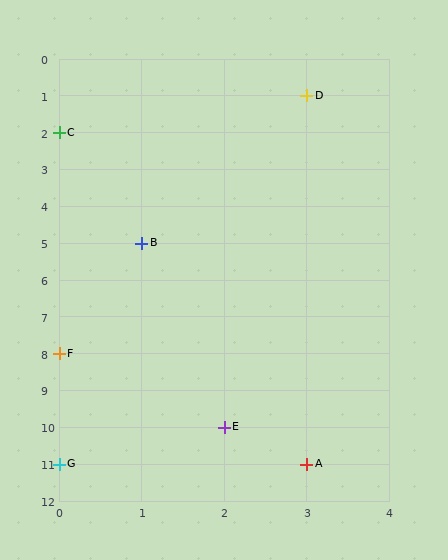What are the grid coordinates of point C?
Point C is at grid coordinates (0, 2).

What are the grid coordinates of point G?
Point G is at grid coordinates (0, 11).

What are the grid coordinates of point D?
Point D is at grid coordinates (3, 1).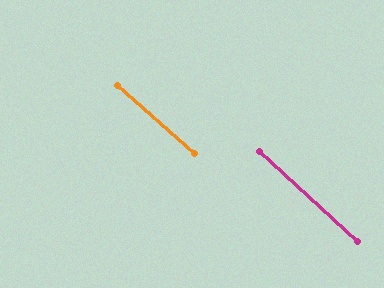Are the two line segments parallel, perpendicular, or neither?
Parallel — their directions differ by only 1.3°.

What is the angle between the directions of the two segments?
Approximately 1 degree.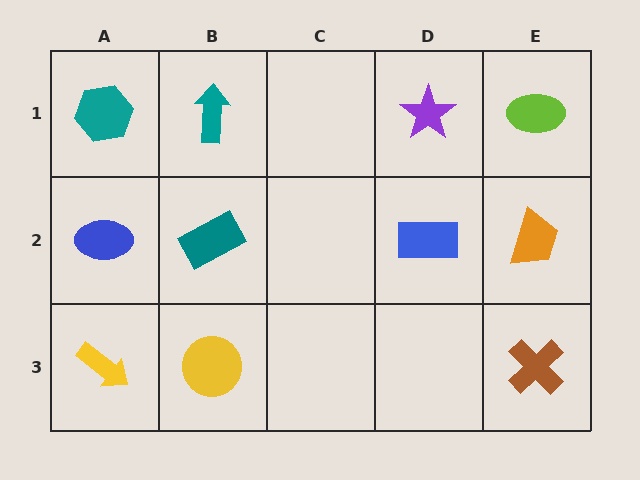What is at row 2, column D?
A blue rectangle.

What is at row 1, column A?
A teal hexagon.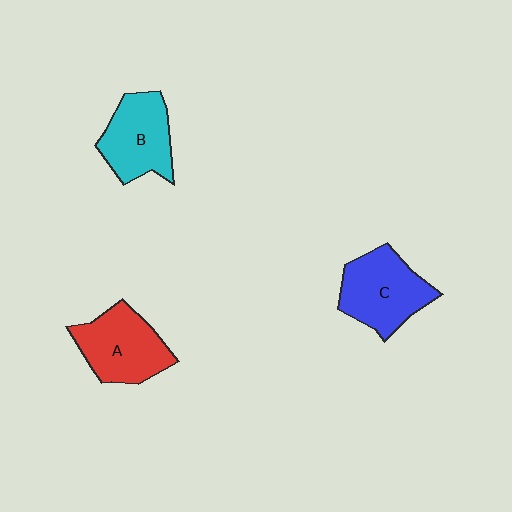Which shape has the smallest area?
Shape B (cyan).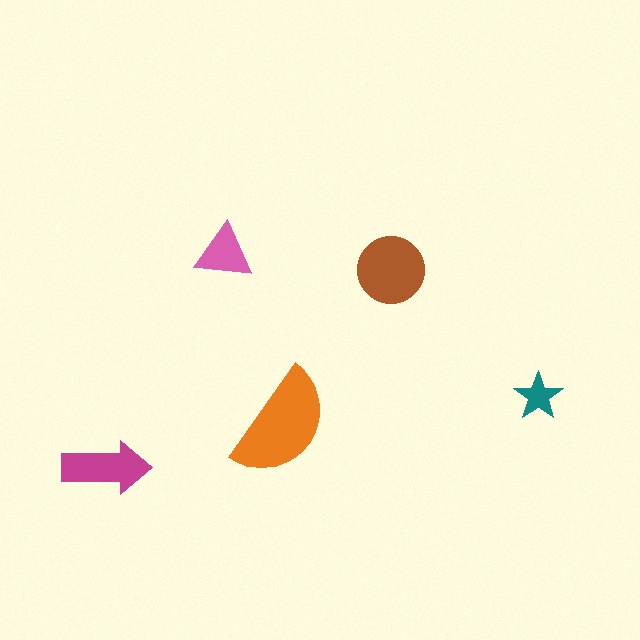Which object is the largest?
The orange semicircle.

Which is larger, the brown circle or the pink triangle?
The brown circle.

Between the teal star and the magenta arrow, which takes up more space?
The magenta arrow.